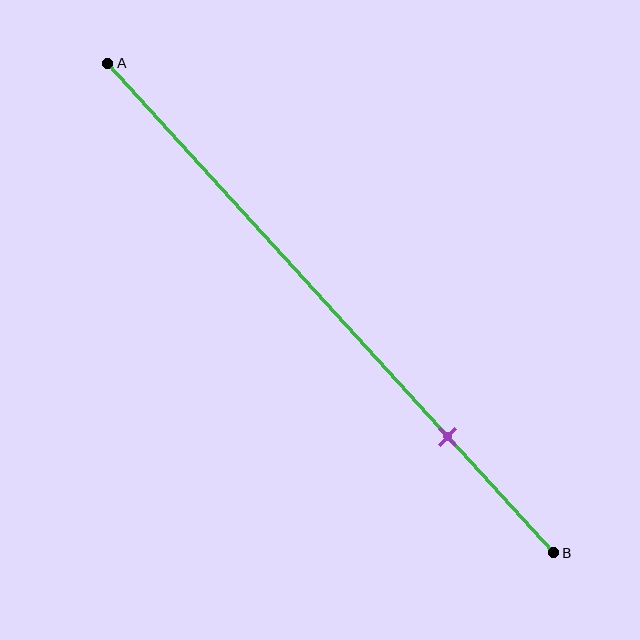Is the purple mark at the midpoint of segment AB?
No, the mark is at about 75% from A, not at the 50% midpoint.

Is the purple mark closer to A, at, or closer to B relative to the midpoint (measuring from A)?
The purple mark is closer to point B than the midpoint of segment AB.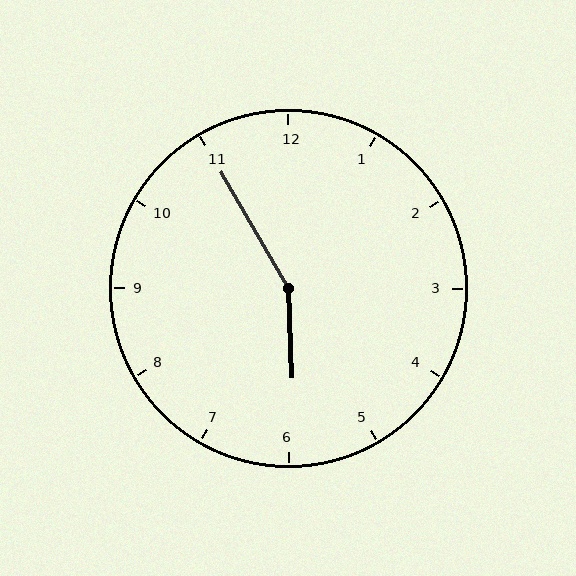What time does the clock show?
5:55.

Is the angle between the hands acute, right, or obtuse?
It is obtuse.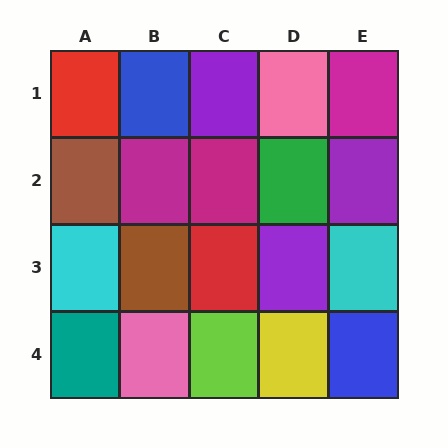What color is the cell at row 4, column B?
Pink.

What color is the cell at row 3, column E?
Cyan.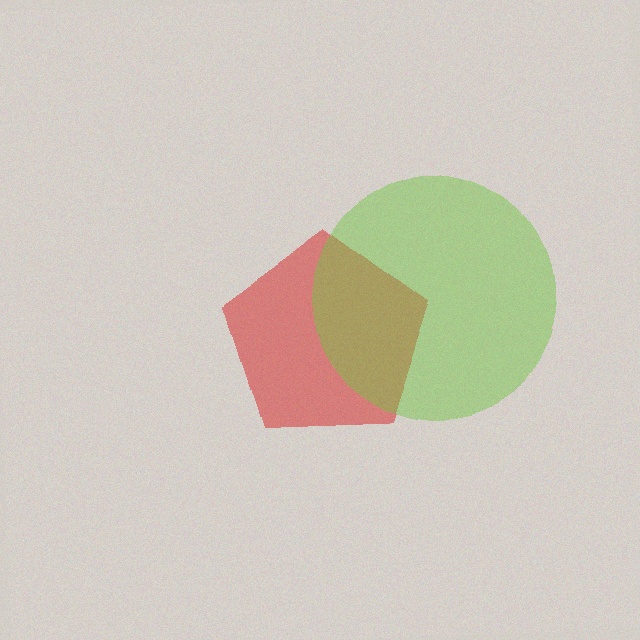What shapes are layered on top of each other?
The layered shapes are: a red pentagon, a lime circle.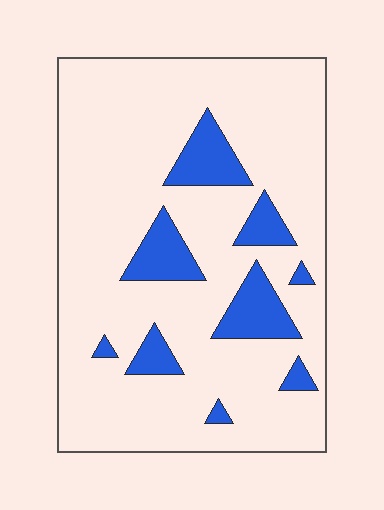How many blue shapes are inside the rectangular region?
9.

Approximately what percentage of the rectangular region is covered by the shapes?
Approximately 15%.